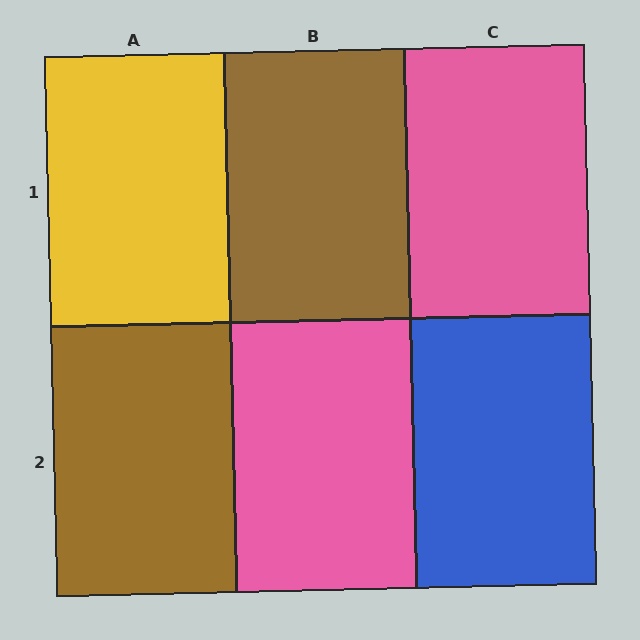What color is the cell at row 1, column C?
Pink.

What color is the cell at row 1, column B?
Brown.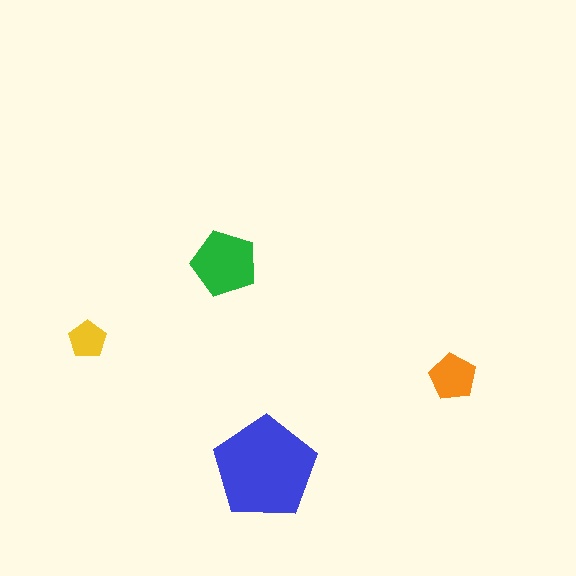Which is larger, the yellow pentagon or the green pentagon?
The green one.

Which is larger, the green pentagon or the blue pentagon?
The blue one.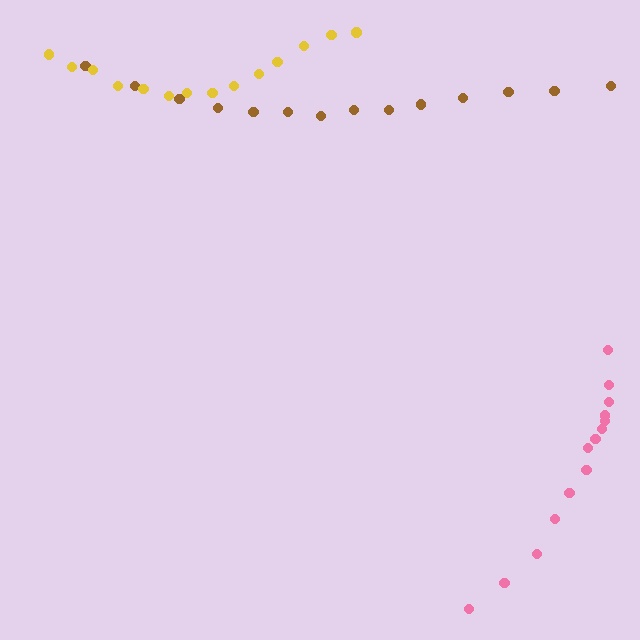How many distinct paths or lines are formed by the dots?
There are 3 distinct paths.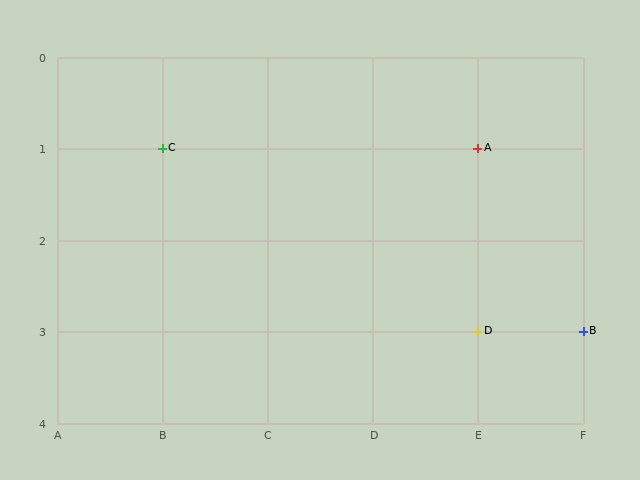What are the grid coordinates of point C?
Point C is at grid coordinates (B, 1).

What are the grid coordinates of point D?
Point D is at grid coordinates (E, 3).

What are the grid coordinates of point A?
Point A is at grid coordinates (E, 1).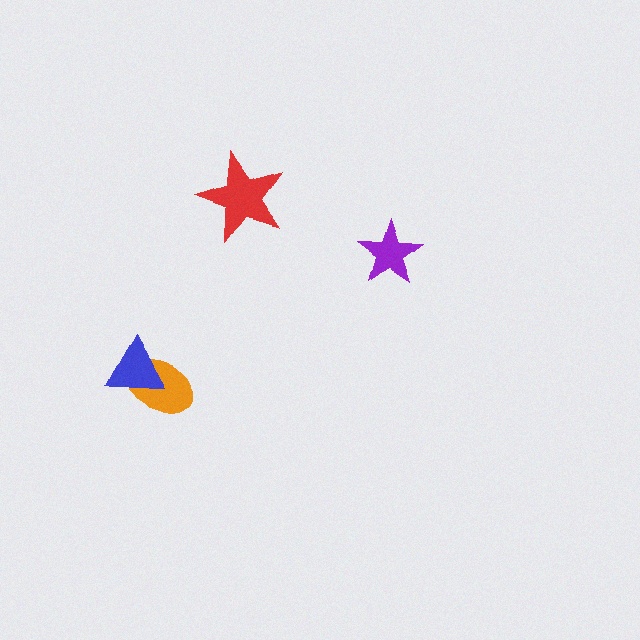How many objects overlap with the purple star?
0 objects overlap with the purple star.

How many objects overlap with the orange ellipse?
1 object overlaps with the orange ellipse.